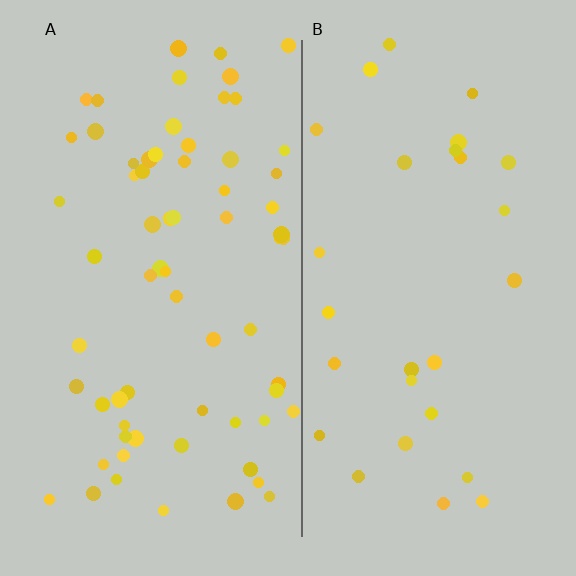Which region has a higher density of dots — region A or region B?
A (the left).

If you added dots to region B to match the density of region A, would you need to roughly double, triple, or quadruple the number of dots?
Approximately double.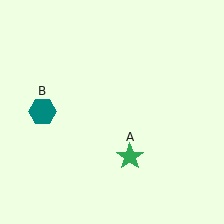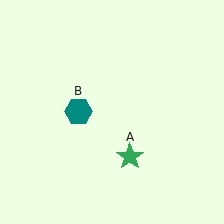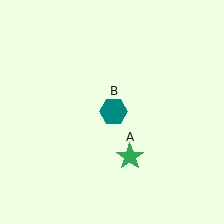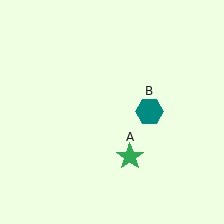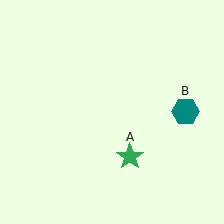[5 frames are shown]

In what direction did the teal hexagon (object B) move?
The teal hexagon (object B) moved right.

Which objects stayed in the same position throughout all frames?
Green star (object A) remained stationary.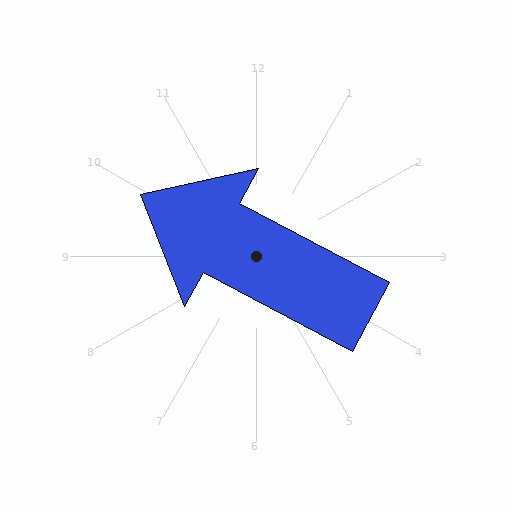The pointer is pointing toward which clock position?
Roughly 10 o'clock.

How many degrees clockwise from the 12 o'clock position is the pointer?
Approximately 298 degrees.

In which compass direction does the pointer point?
Northwest.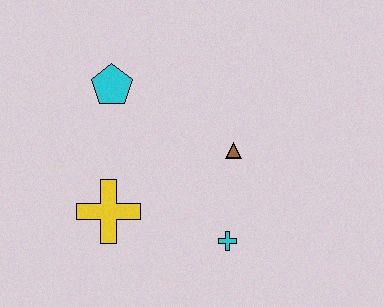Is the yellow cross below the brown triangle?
Yes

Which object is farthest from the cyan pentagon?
The cyan cross is farthest from the cyan pentagon.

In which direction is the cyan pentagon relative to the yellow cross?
The cyan pentagon is above the yellow cross.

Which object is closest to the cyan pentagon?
The yellow cross is closest to the cyan pentagon.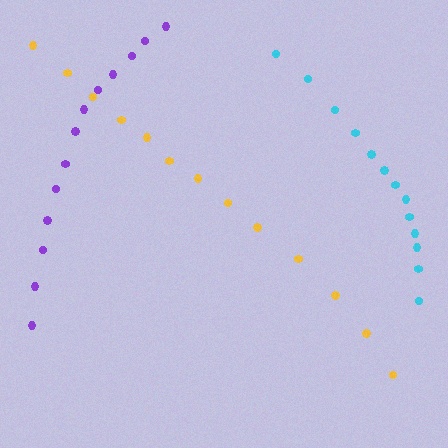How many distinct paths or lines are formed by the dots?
There are 3 distinct paths.